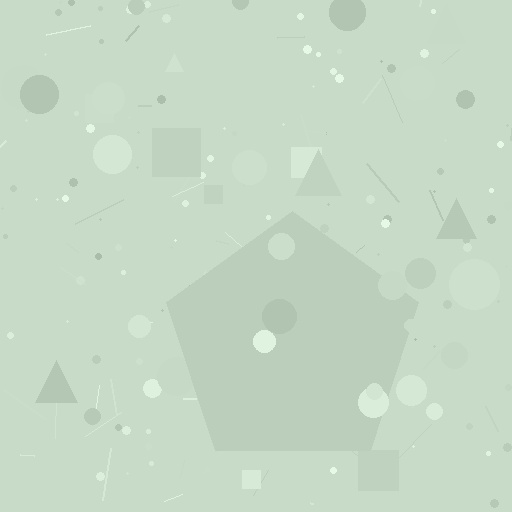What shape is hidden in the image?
A pentagon is hidden in the image.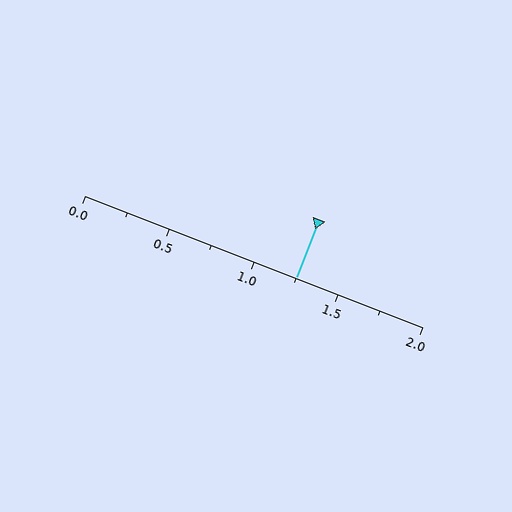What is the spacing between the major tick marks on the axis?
The major ticks are spaced 0.5 apart.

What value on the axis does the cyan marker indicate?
The marker indicates approximately 1.25.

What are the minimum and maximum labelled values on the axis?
The axis runs from 0.0 to 2.0.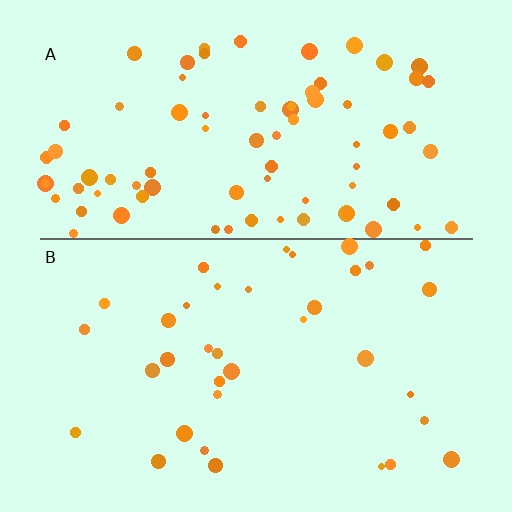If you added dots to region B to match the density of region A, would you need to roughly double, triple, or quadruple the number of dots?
Approximately double.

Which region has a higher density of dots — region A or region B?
A (the top).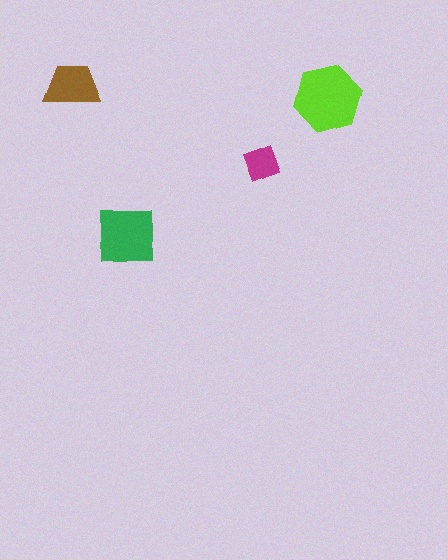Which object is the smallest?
The magenta diamond.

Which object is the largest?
The lime hexagon.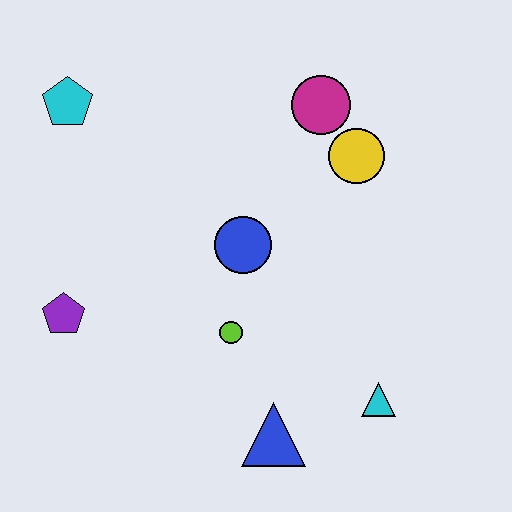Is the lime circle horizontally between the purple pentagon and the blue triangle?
Yes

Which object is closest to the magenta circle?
The yellow circle is closest to the magenta circle.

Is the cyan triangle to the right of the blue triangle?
Yes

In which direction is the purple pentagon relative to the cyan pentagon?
The purple pentagon is below the cyan pentagon.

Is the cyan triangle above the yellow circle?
No